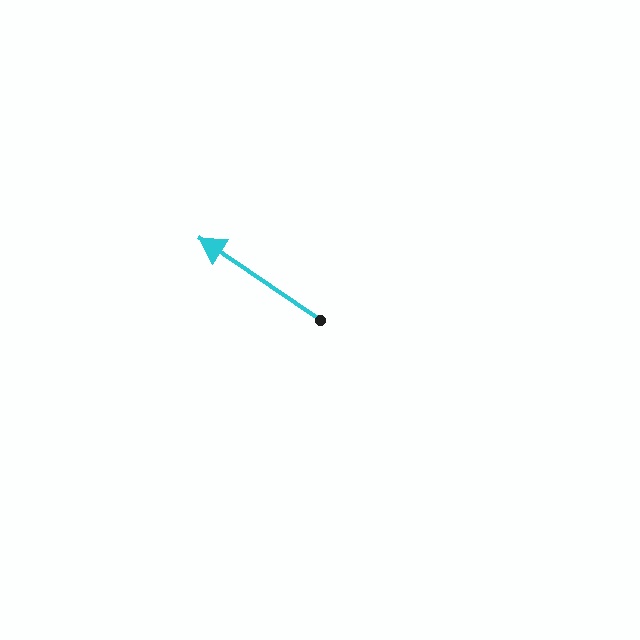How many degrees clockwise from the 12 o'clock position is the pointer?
Approximately 304 degrees.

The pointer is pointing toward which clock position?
Roughly 10 o'clock.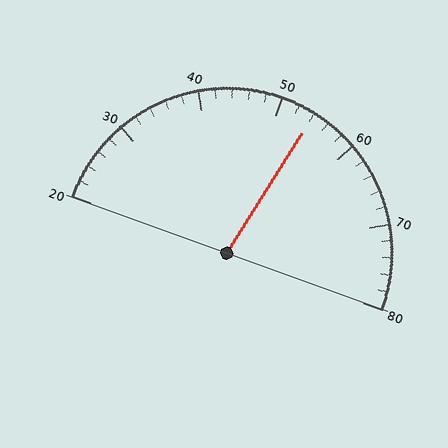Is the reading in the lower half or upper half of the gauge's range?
The reading is in the upper half of the range (20 to 80).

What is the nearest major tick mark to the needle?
The nearest major tick mark is 50.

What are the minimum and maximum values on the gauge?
The gauge ranges from 20 to 80.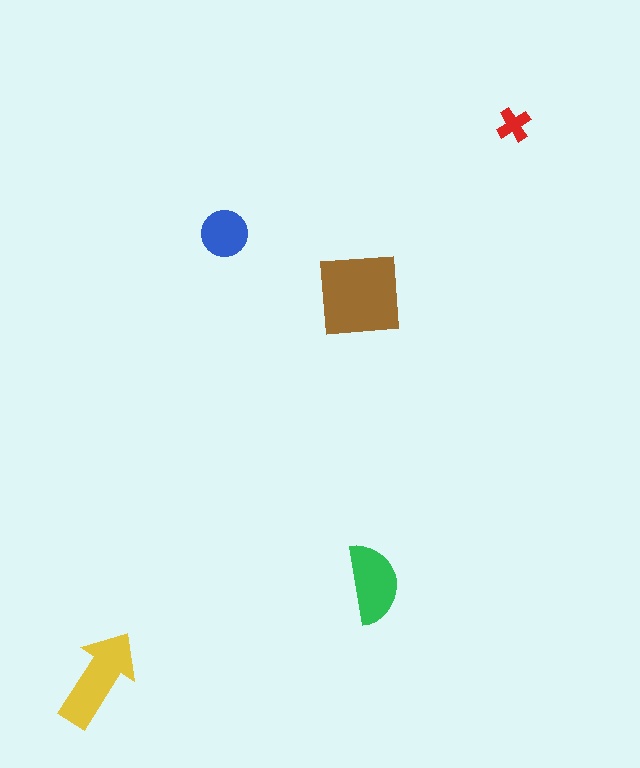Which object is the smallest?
The red cross.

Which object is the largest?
The brown square.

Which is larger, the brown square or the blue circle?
The brown square.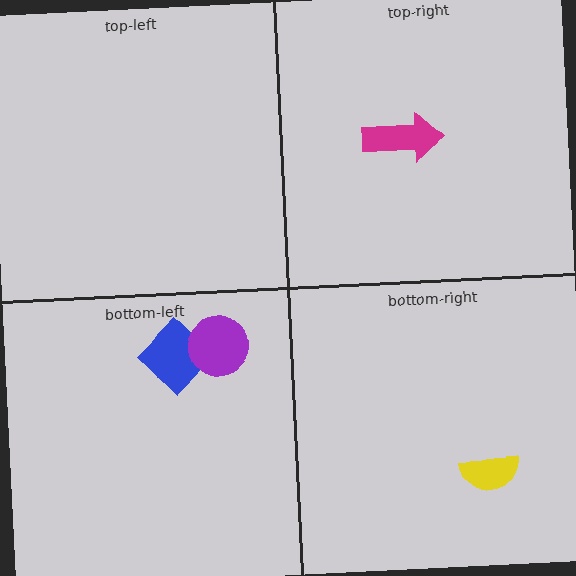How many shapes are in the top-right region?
1.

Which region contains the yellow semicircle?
The bottom-right region.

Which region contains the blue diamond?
The bottom-left region.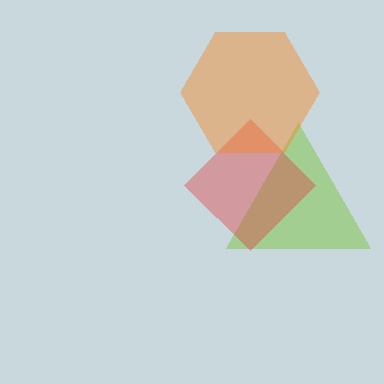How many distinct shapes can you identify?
There are 3 distinct shapes: a lime triangle, a red diamond, an orange hexagon.